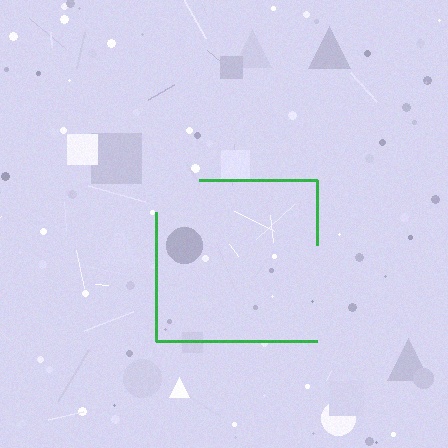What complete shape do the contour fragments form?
The contour fragments form a square.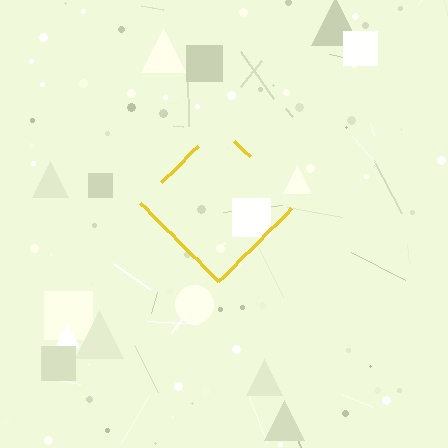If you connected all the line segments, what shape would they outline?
They would outline a diamond.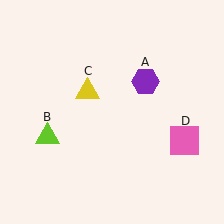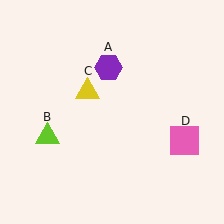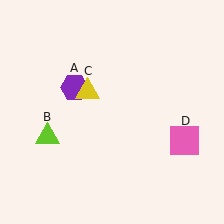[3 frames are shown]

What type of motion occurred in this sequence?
The purple hexagon (object A) rotated counterclockwise around the center of the scene.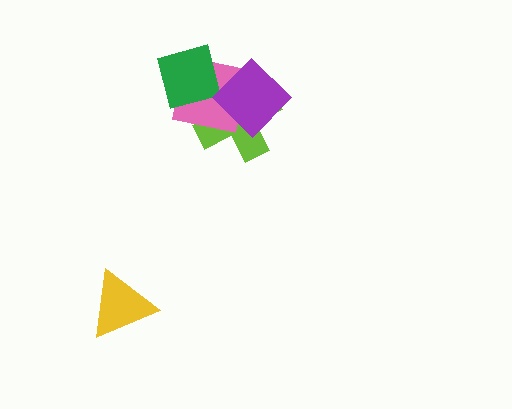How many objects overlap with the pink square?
3 objects overlap with the pink square.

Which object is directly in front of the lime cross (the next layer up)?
The pink square is directly in front of the lime cross.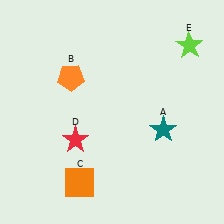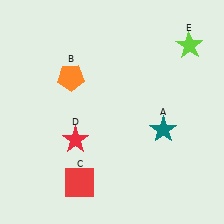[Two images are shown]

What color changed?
The square (C) changed from orange in Image 1 to red in Image 2.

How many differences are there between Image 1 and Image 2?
There is 1 difference between the two images.